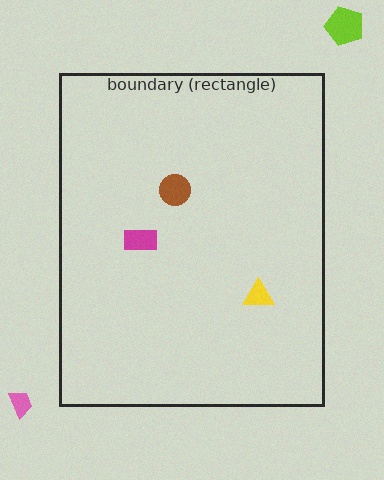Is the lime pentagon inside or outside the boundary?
Outside.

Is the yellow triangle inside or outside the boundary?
Inside.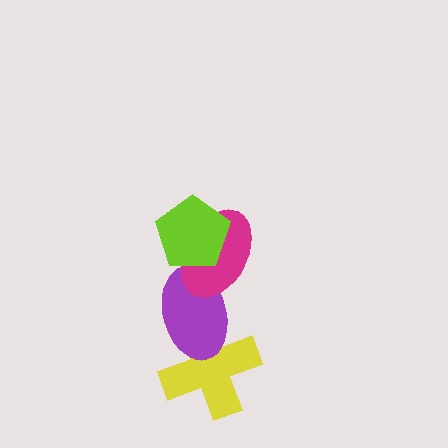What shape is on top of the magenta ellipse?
The lime pentagon is on top of the magenta ellipse.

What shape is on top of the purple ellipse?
The magenta ellipse is on top of the purple ellipse.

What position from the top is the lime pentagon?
The lime pentagon is 1st from the top.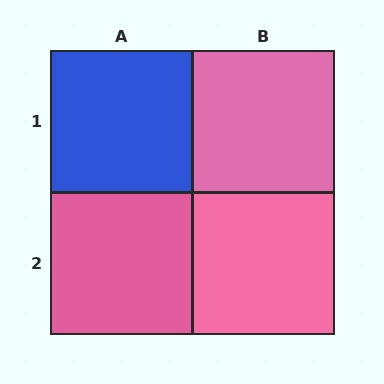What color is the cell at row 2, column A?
Pink.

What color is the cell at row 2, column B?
Pink.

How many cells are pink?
3 cells are pink.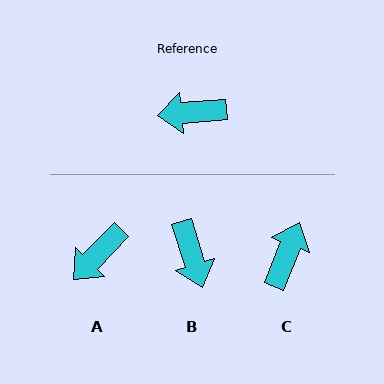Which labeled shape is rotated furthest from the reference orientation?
C, about 116 degrees away.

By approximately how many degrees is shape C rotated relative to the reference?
Approximately 116 degrees clockwise.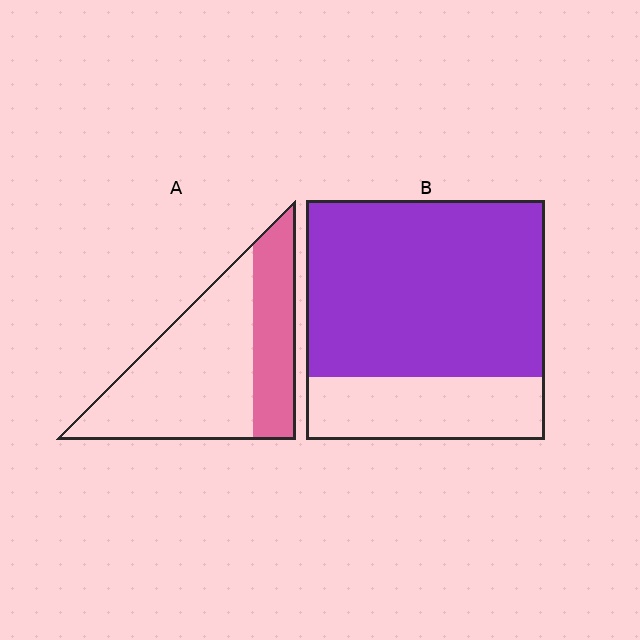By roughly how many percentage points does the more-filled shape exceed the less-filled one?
By roughly 40 percentage points (B over A).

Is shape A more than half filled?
No.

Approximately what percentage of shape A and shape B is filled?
A is approximately 35% and B is approximately 75%.